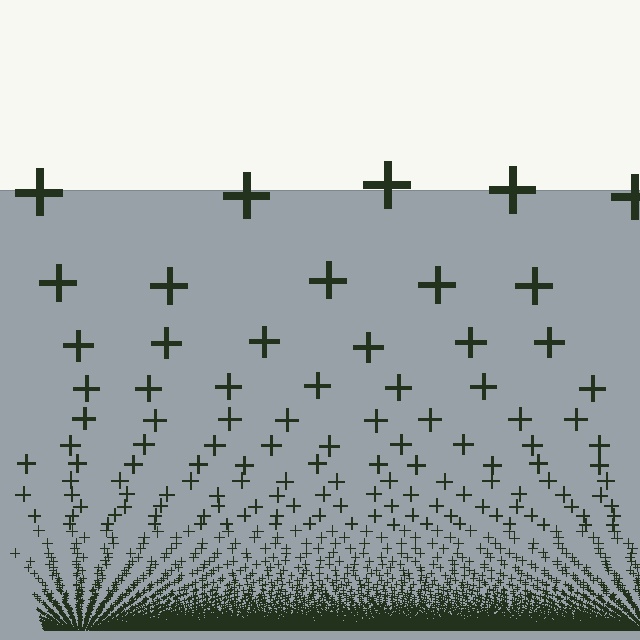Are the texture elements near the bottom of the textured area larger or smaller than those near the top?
Smaller. The gradient is inverted — elements near the bottom are smaller and denser.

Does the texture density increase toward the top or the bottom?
Density increases toward the bottom.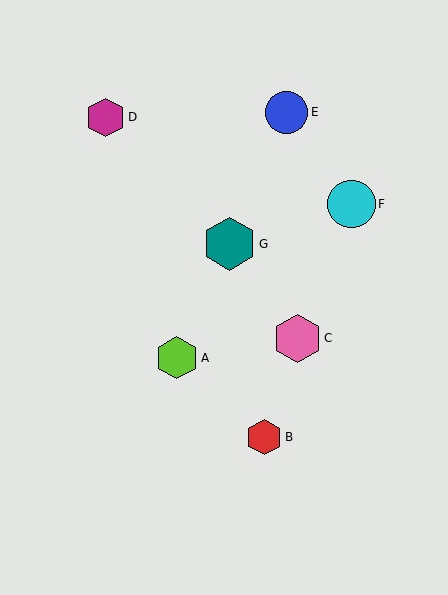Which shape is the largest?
The teal hexagon (labeled G) is the largest.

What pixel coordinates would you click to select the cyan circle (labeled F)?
Click at (351, 204) to select the cyan circle F.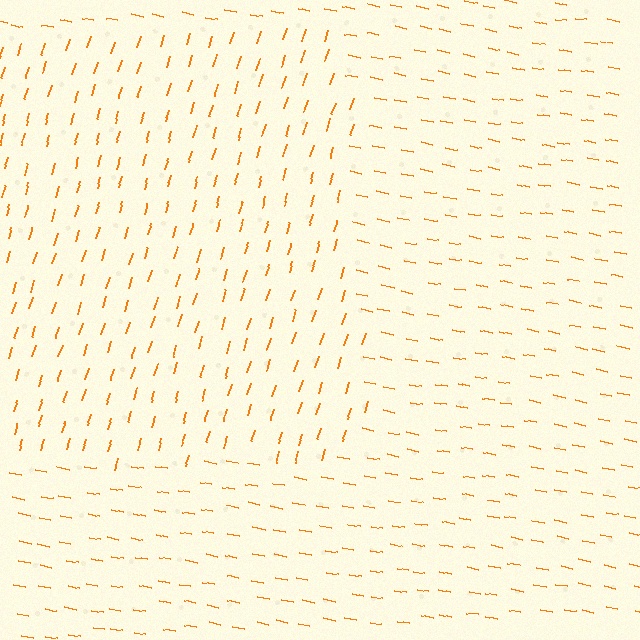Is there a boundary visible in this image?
Yes, there is a texture boundary formed by a change in line orientation.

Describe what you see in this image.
The image is filled with small orange line segments. A rectangle region in the image has lines oriented differently from the surrounding lines, creating a visible texture boundary.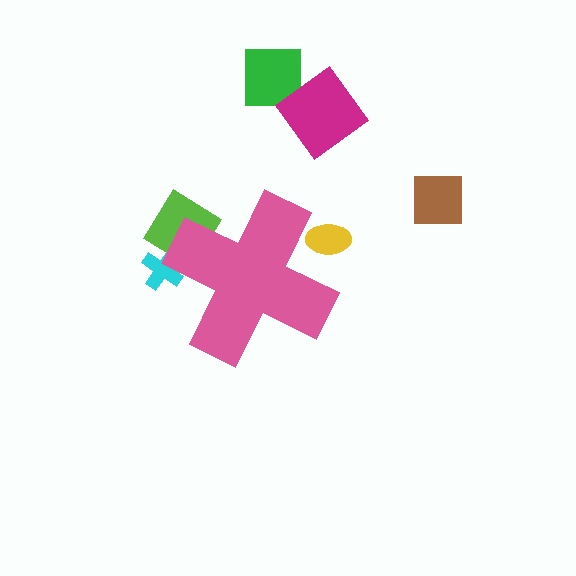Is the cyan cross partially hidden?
Yes, the cyan cross is partially hidden behind the pink cross.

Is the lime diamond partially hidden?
Yes, the lime diamond is partially hidden behind the pink cross.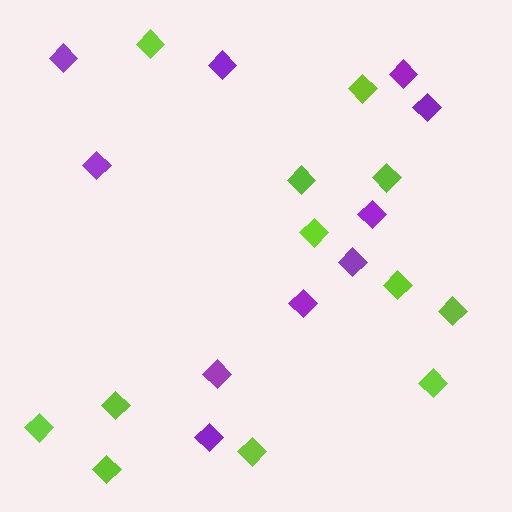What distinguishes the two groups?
There are 2 groups: one group of purple diamonds (10) and one group of lime diamonds (12).